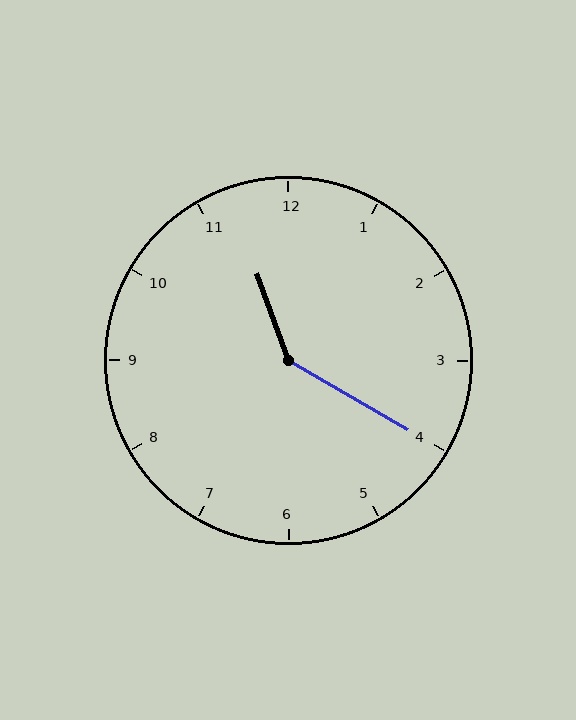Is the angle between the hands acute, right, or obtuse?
It is obtuse.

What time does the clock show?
11:20.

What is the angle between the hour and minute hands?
Approximately 140 degrees.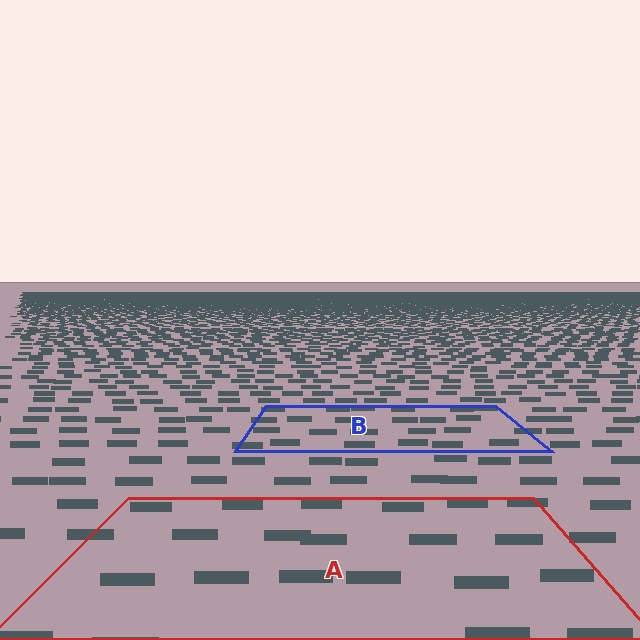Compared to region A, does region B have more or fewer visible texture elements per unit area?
Region B has more texture elements per unit area — they are packed more densely because it is farther away.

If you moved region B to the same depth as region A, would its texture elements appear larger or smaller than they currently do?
They would appear larger. At a closer depth, the same texture elements are projected at a bigger on-screen size.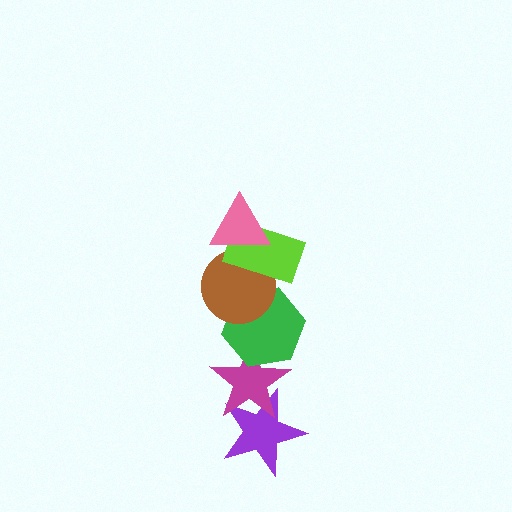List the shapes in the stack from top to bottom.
From top to bottom: the pink triangle, the lime rectangle, the brown circle, the green hexagon, the magenta star, the purple star.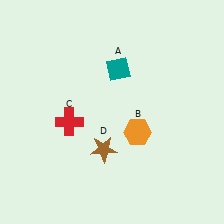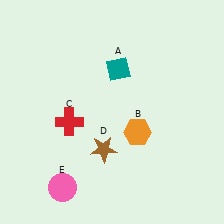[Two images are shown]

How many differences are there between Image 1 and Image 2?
There is 1 difference between the two images.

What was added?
A pink circle (E) was added in Image 2.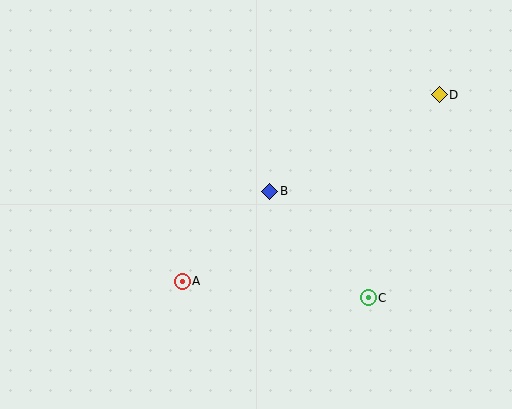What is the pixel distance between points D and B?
The distance between D and B is 195 pixels.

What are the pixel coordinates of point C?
Point C is at (368, 298).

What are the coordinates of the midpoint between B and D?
The midpoint between B and D is at (354, 143).